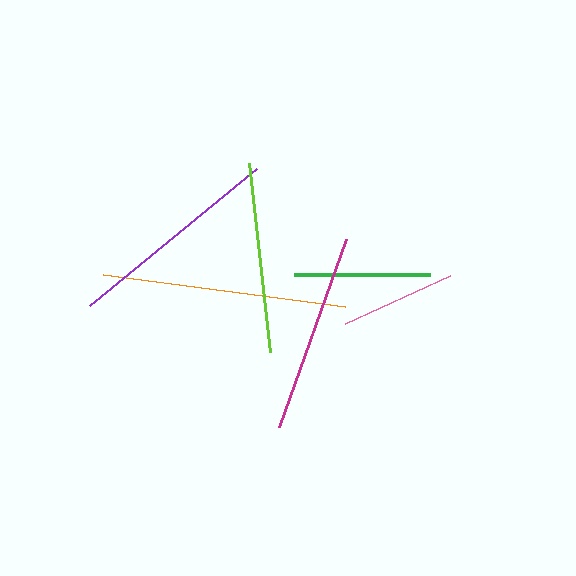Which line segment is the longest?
The orange line is the longest at approximately 244 pixels.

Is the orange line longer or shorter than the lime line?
The orange line is longer than the lime line.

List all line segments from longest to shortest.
From longest to shortest: orange, purple, magenta, lime, green, pink.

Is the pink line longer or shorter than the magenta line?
The magenta line is longer than the pink line.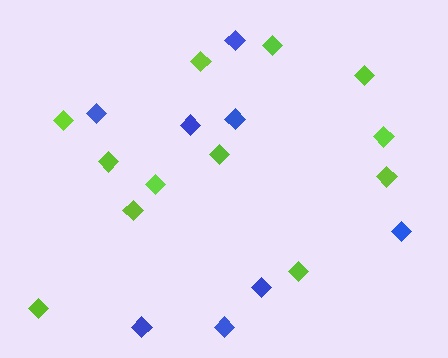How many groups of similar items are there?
There are 2 groups: one group of lime diamonds (12) and one group of blue diamonds (8).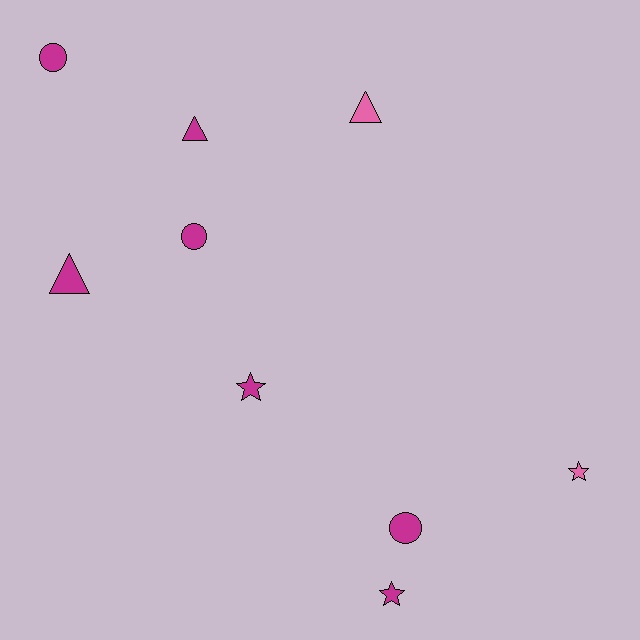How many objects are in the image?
There are 9 objects.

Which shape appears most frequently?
Star, with 3 objects.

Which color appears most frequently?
Magenta, with 7 objects.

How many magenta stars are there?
There are 2 magenta stars.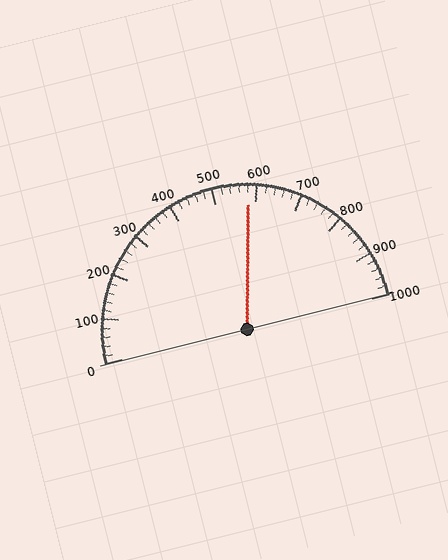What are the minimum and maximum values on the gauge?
The gauge ranges from 0 to 1000.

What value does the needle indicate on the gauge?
The needle indicates approximately 580.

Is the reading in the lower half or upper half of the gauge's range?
The reading is in the upper half of the range (0 to 1000).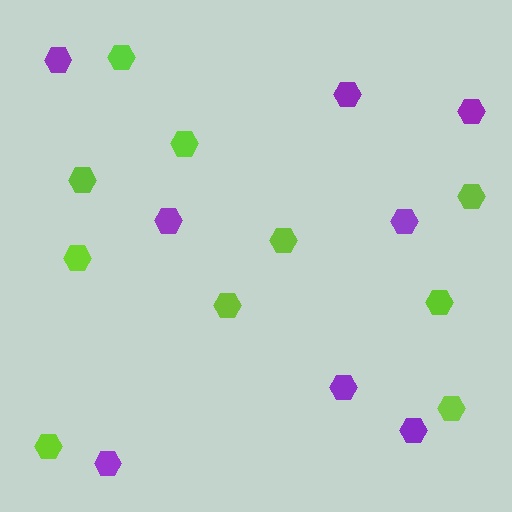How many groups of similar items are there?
There are 2 groups: one group of lime hexagons (10) and one group of purple hexagons (8).